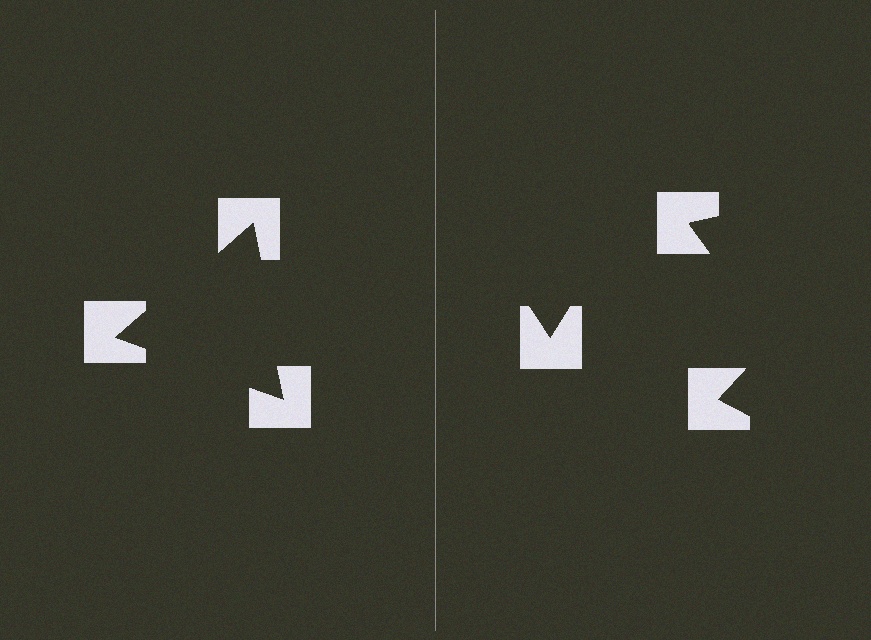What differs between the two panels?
The notched squares are positioned identically on both sides; only the wedge orientations differ. On the left they align to a triangle; on the right they are misaligned.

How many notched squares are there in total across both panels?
6 — 3 on each side.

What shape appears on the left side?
An illusory triangle.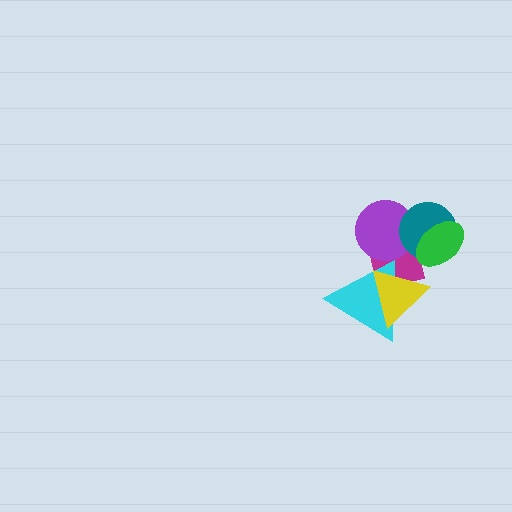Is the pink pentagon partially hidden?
Yes, it is partially covered by another shape.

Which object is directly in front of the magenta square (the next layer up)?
The purple circle is directly in front of the magenta square.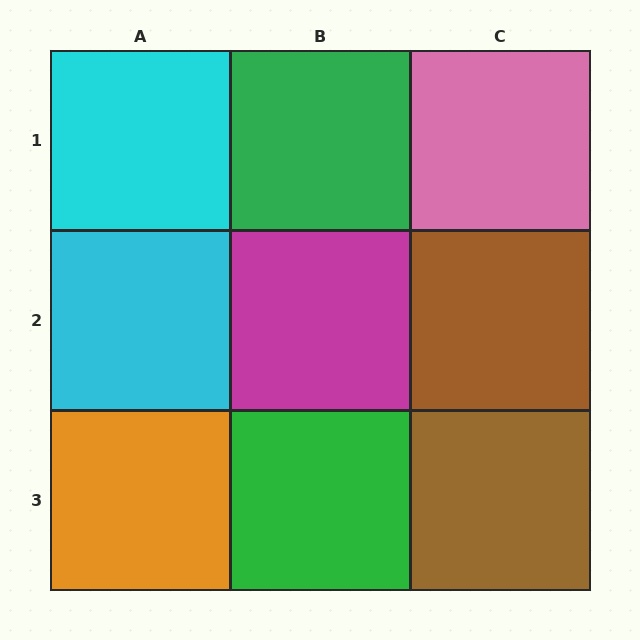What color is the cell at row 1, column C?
Pink.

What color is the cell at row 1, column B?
Green.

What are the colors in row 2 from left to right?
Cyan, magenta, brown.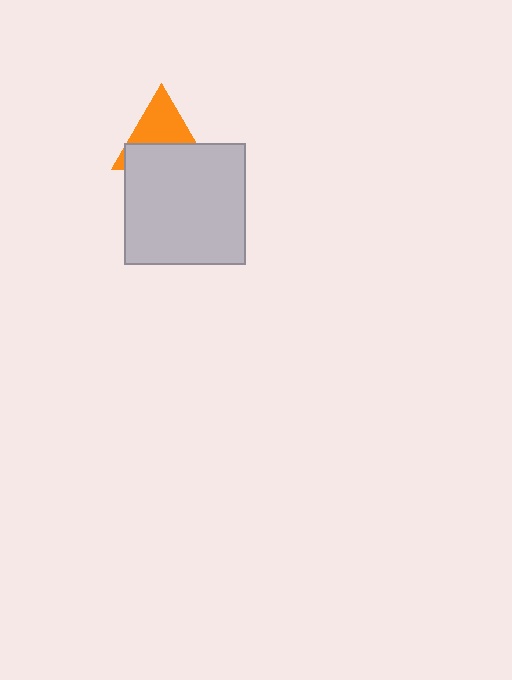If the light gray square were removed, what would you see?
You would see the complete orange triangle.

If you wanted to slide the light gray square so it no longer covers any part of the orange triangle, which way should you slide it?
Slide it down — that is the most direct way to separate the two shapes.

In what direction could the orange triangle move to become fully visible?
The orange triangle could move up. That would shift it out from behind the light gray square entirely.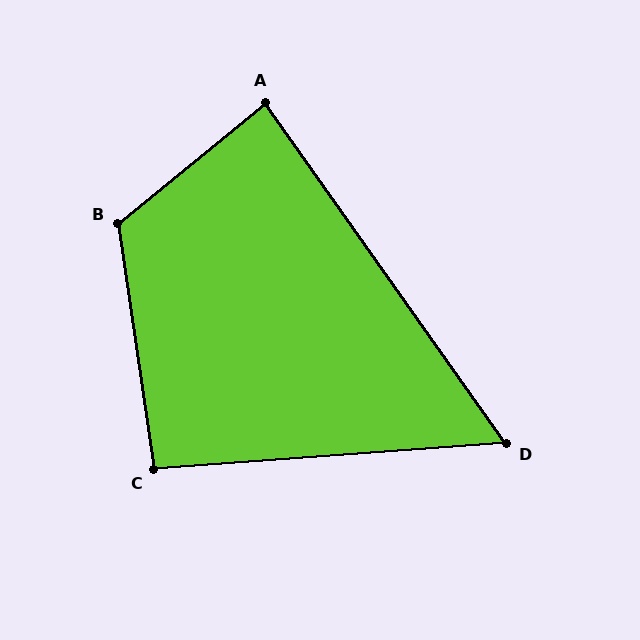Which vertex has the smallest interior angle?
D, at approximately 59 degrees.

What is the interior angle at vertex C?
Approximately 94 degrees (approximately right).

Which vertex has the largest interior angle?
B, at approximately 121 degrees.